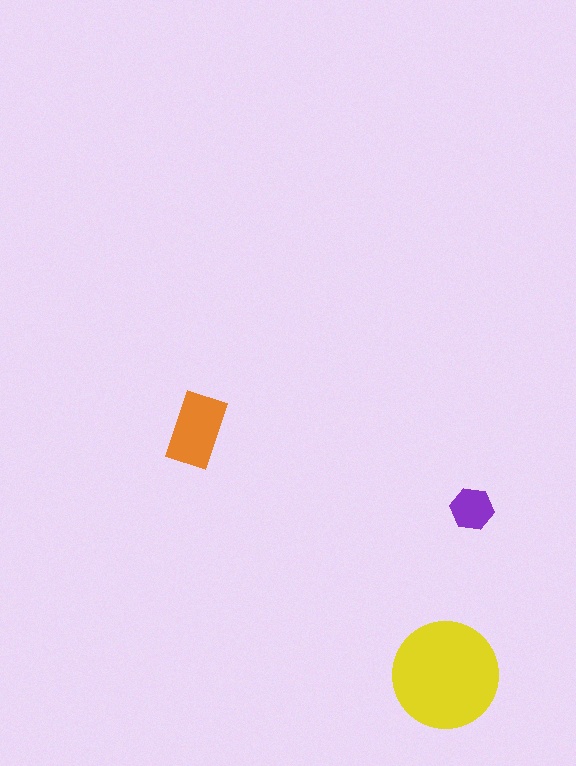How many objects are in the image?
There are 3 objects in the image.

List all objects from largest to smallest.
The yellow circle, the orange rectangle, the purple hexagon.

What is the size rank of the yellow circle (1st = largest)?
1st.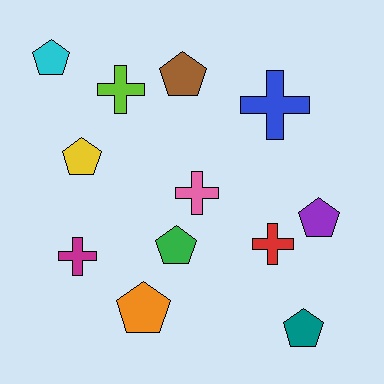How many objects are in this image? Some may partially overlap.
There are 12 objects.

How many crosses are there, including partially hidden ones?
There are 5 crosses.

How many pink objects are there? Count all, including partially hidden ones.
There is 1 pink object.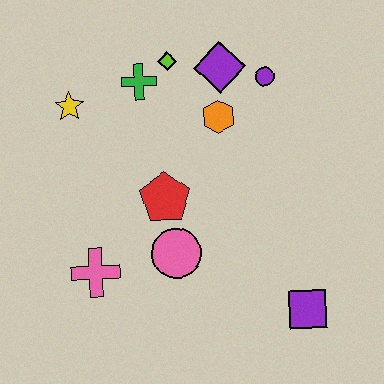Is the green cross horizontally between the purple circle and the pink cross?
Yes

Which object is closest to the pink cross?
The pink circle is closest to the pink cross.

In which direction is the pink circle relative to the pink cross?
The pink circle is to the right of the pink cross.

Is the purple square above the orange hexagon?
No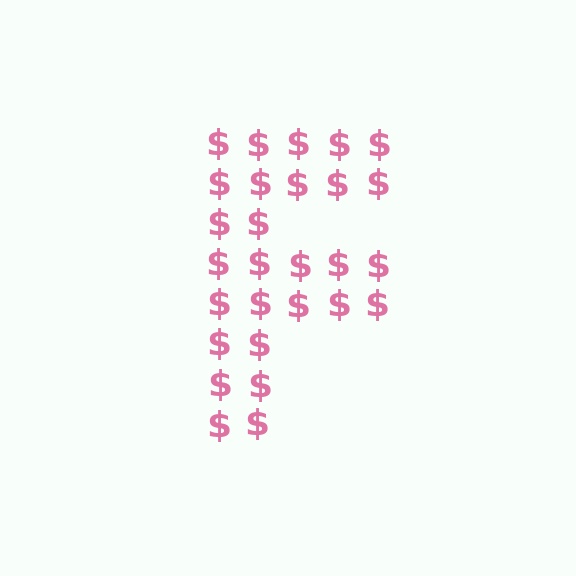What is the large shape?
The large shape is the letter F.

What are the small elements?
The small elements are dollar signs.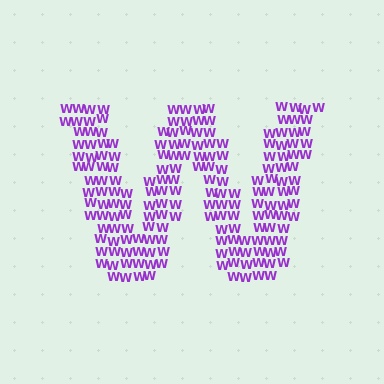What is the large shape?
The large shape is the letter W.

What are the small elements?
The small elements are letter W's.